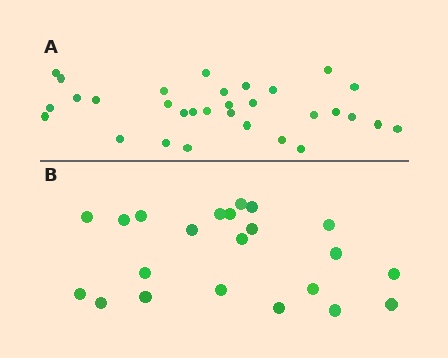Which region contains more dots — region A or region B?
Region A (the top region) has more dots.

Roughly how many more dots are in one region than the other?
Region A has roughly 8 or so more dots than region B.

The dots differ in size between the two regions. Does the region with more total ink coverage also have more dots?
No. Region B has more total ink coverage because its dots are larger, but region A actually contains more individual dots. Total area can be misleading — the number of items is what matters here.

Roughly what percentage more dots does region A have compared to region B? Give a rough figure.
About 40% more.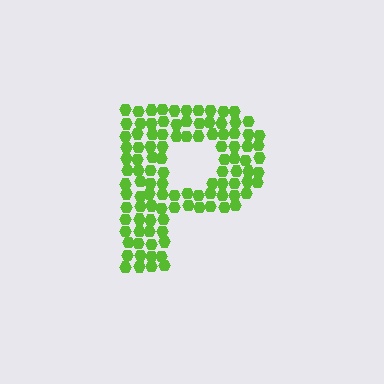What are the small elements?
The small elements are hexagons.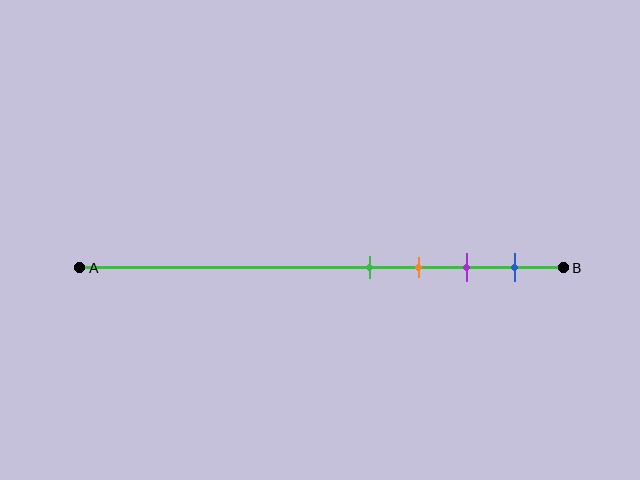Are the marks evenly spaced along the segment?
Yes, the marks are approximately evenly spaced.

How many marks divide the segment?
There are 4 marks dividing the segment.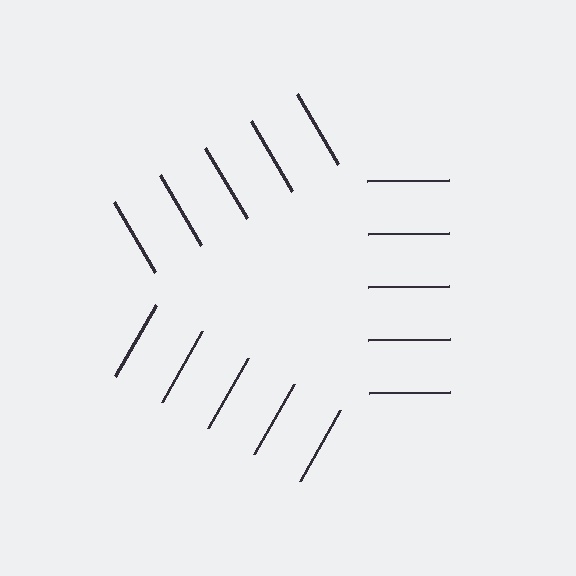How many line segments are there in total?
15 — 5 along each of the 3 edges.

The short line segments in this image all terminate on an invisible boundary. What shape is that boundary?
An illusory triangle — the line segments terminate on its edges but no continuous stroke is drawn.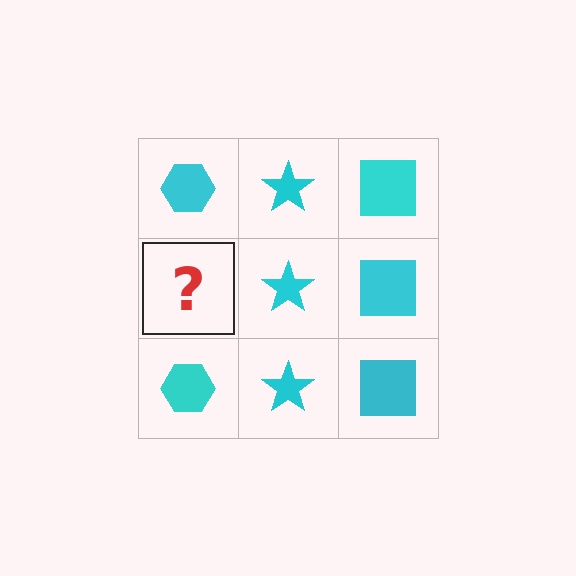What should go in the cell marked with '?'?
The missing cell should contain a cyan hexagon.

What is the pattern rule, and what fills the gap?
The rule is that each column has a consistent shape. The gap should be filled with a cyan hexagon.